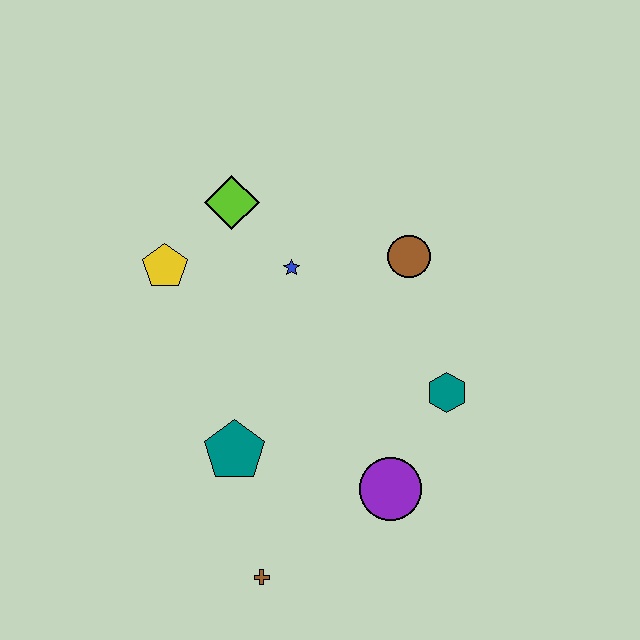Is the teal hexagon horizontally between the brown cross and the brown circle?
No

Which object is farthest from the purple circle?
The lime diamond is farthest from the purple circle.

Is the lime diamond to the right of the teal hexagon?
No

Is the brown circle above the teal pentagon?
Yes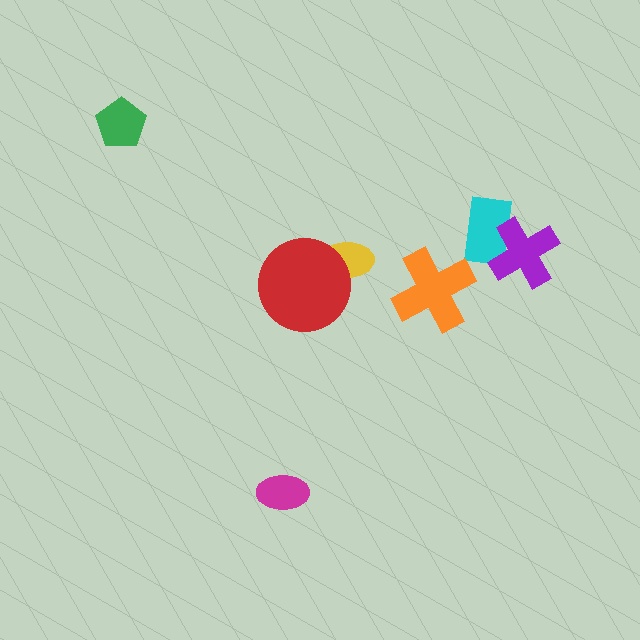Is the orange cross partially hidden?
No, no other shape covers it.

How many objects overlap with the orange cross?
0 objects overlap with the orange cross.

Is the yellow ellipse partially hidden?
Yes, it is partially covered by another shape.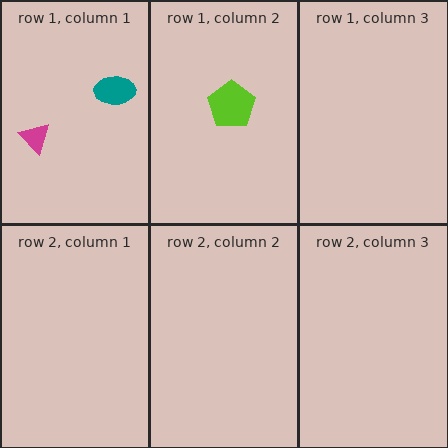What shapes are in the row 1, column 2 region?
The lime pentagon.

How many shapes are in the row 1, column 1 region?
2.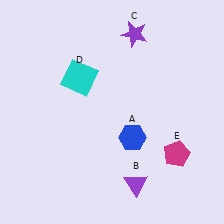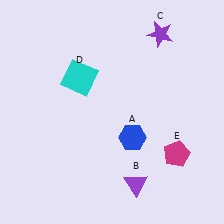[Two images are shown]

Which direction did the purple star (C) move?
The purple star (C) moved right.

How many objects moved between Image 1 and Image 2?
1 object moved between the two images.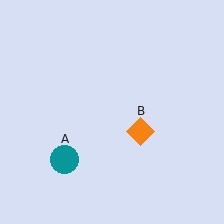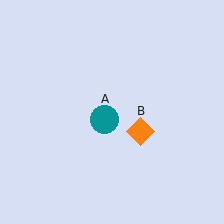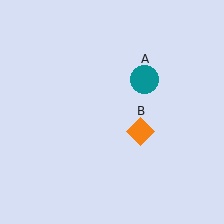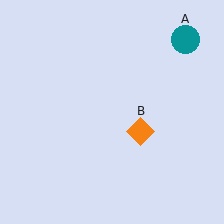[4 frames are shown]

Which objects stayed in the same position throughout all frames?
Orange diamond (object B) remained stationary.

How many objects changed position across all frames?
1 object changed position: teal circle (object A).